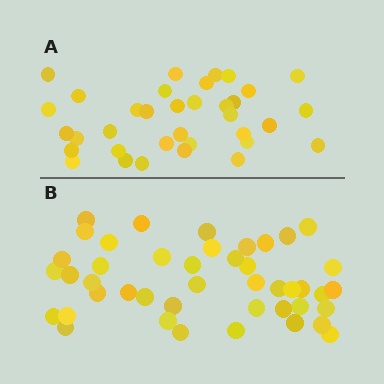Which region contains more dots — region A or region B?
Region B (the bottom region) has more dots.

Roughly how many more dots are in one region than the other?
Region B has roughly 8 or so more dots than region A.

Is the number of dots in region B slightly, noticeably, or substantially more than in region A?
Region B has noticeably more, but not dramatically so. The ratio is roughly 1.3 to 1.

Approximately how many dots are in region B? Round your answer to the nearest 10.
About 40 dots. (The exact count is 44, which rounds to 40.)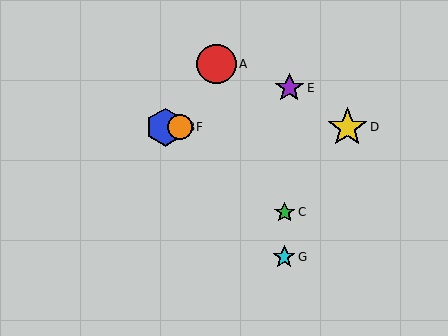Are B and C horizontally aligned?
No, B is at y≈127 and C is at y≈212.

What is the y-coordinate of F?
Object F is at y≈127.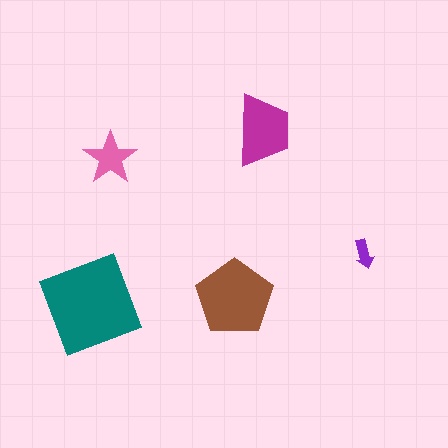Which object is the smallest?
The purple arrow.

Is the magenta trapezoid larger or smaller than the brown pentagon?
Smaller.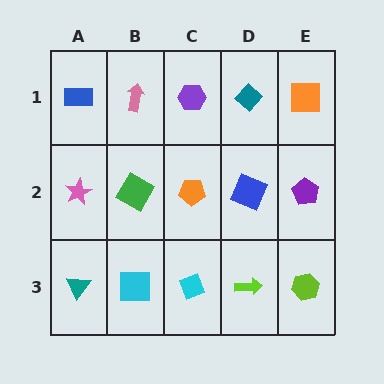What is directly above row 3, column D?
A blue square.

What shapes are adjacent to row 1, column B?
A green diamond (row 2, column B), a blue rectangle (row 1, column A), a purple hexagon (row 1, column C).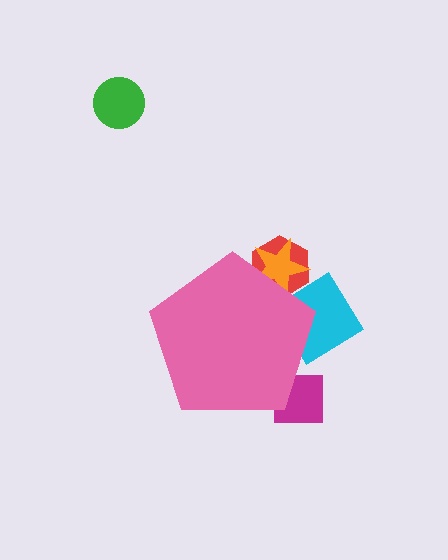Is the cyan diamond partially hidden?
Yes, the cyan diamond is partially hidden behind the pink pentagon.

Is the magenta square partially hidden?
Yes, the magenta square is partially hidden behind the pink pentagon.